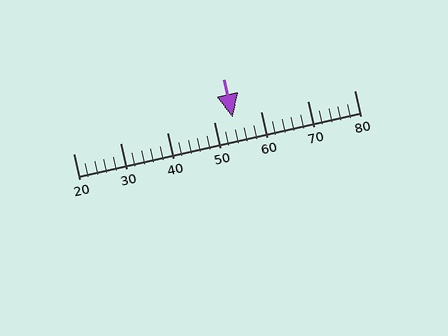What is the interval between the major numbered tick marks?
The major tick marks are spaced 10 units apart.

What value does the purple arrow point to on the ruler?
The purple arrow points to approximately 54.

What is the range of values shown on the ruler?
The ruler shows values from 20 to 80.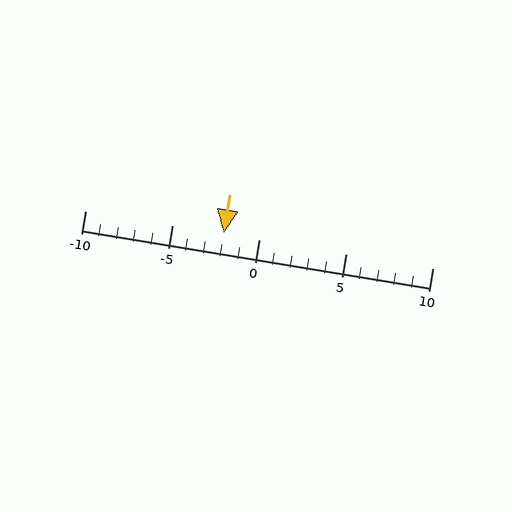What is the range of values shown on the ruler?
The ruler shows values from -10 to 10.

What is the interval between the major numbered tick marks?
The major tick marks are spaced 5 units apart.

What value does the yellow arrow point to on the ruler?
The yellow arrow points to approximately -2.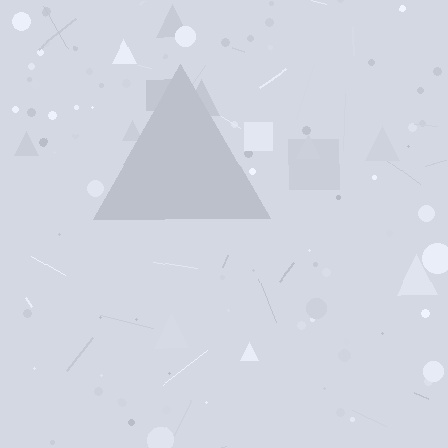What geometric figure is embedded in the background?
A triangle is embedded in the background.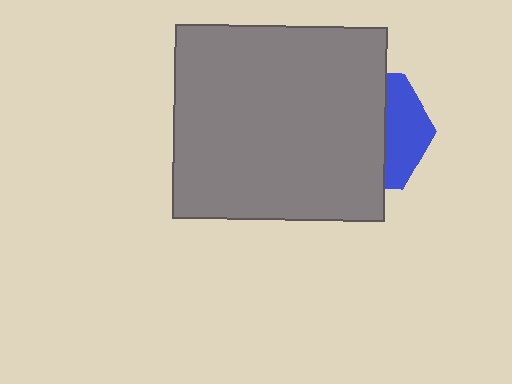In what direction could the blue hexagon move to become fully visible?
The blue hexagon could move right. That would shift it out from behind the gray rectangle entirely.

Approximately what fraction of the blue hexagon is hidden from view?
Roughly 67% of the blue hexagon is hidden behind the gray rectangle.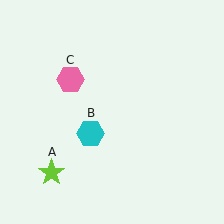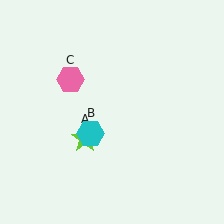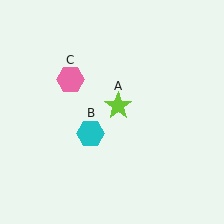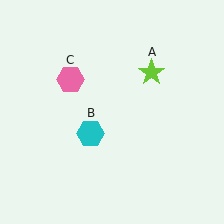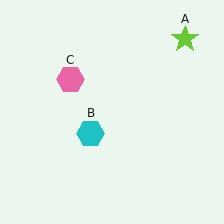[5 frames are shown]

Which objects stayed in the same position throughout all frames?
Cyan hexagon (object B) and pink hexagon (object C) remained stationary.